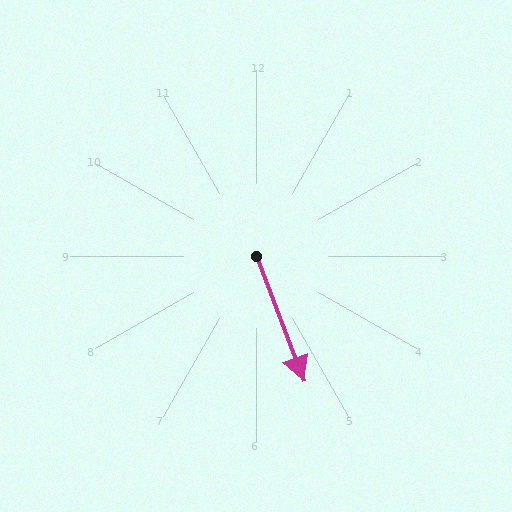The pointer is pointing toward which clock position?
Roughly 5 o'clock.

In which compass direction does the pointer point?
South.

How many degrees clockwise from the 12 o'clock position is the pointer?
Approximately 159 degrees.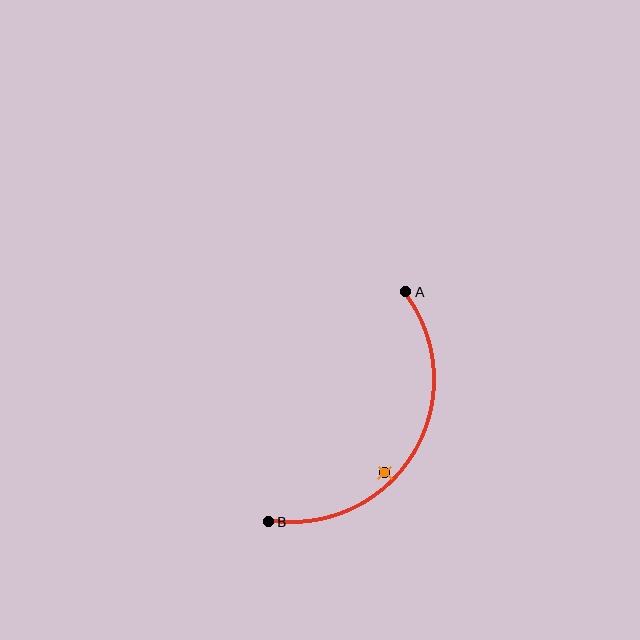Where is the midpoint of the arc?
The arc midpoint is the point on the curve farthest from the straight line joining A and B. It sits to the right of that line.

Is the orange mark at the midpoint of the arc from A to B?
No — the orange mark does not lie on the arc at all. It sits slightly inside the curve.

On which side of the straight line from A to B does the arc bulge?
The arc bulges to the right of the straight line connecting A and B.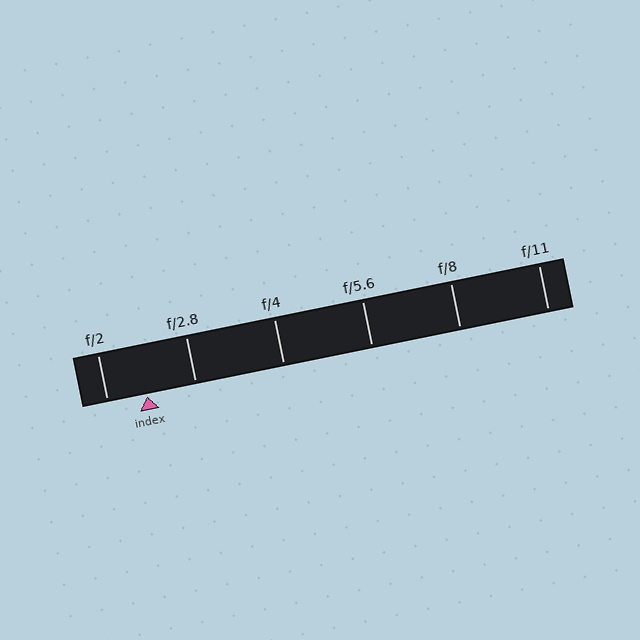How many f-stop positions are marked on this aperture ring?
There are 6 f-stop positions marked.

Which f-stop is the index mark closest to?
The index mark is closest to f/2.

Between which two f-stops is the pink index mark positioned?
The index mark is between f/2 and f/2.8.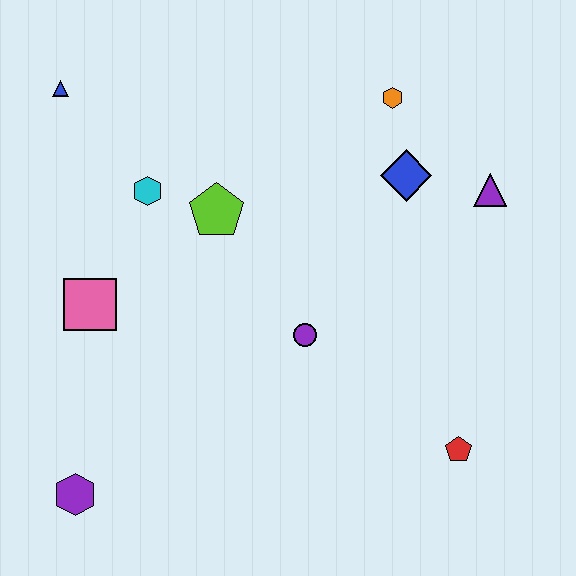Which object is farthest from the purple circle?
The blue triangle is farthest from the purple circle.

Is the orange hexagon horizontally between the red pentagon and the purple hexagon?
Yes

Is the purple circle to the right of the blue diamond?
No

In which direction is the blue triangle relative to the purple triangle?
The blue triangle is to the left of the purple triangle.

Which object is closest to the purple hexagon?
The pink square is closest to the purple hexagon.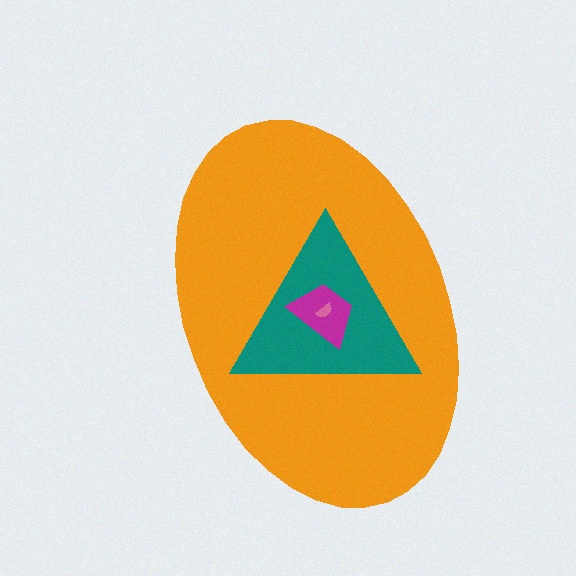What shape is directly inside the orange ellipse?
The teal triangle.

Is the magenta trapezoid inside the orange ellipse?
Yes.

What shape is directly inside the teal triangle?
The magenta trapezoid.